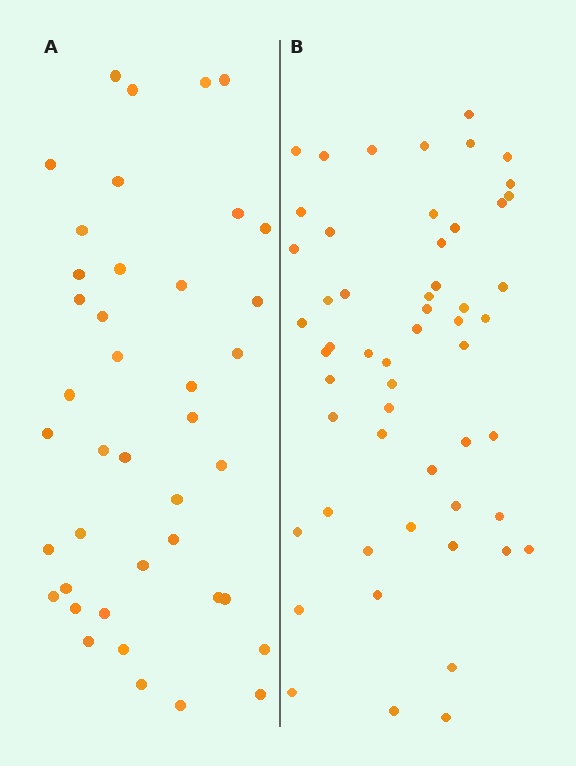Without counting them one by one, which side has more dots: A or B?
Region B (the right region) has more dots.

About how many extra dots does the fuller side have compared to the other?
Region B has approximately 15 more dots than region A.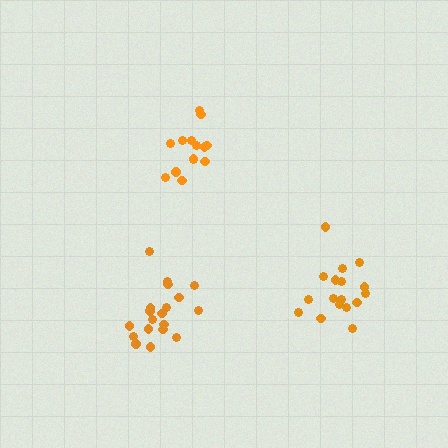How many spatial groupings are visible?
There are 3 spatial groupings.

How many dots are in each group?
Group 1: 19 dots, Group 2: 17 dots, Group 3: 14 dots (50 total).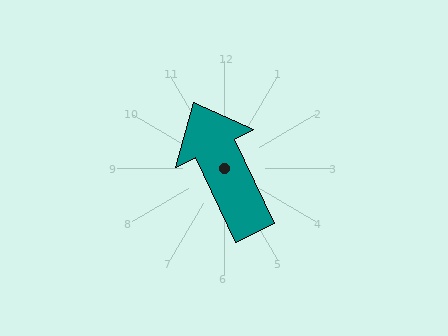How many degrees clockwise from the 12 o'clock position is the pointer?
Approximately 335 degrees.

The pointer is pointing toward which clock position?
Roughly 11 o'clock.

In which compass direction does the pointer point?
Northwest.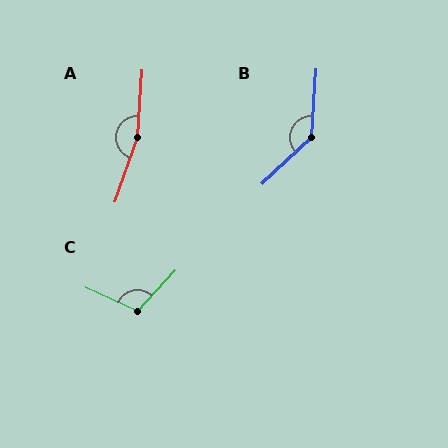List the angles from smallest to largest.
C (108°), B (137°), A (164°).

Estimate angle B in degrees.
Approximately 137 degrees.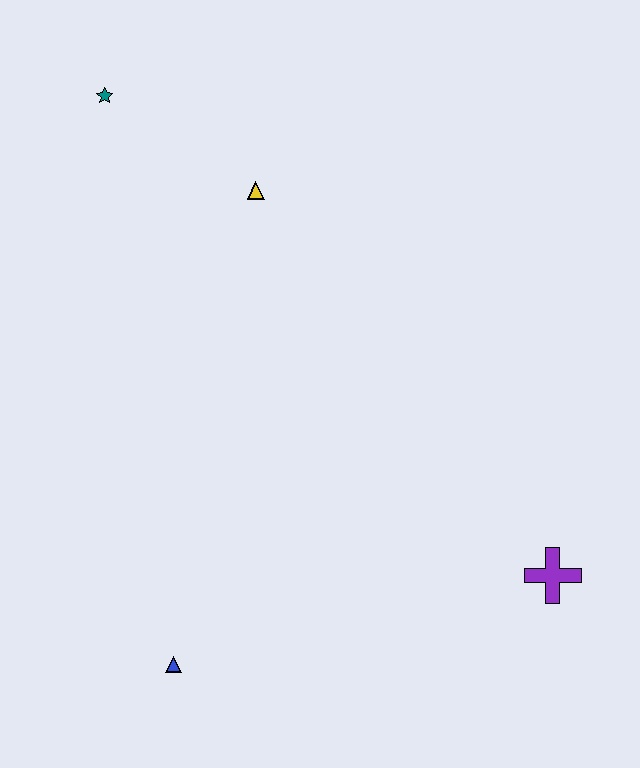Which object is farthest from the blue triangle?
The teal star is farthest from the blue triangle.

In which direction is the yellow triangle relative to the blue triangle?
The yellow triangle is above the blue triangle.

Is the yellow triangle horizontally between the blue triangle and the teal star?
No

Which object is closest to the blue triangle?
The purple cross is closest to the blue triangle.